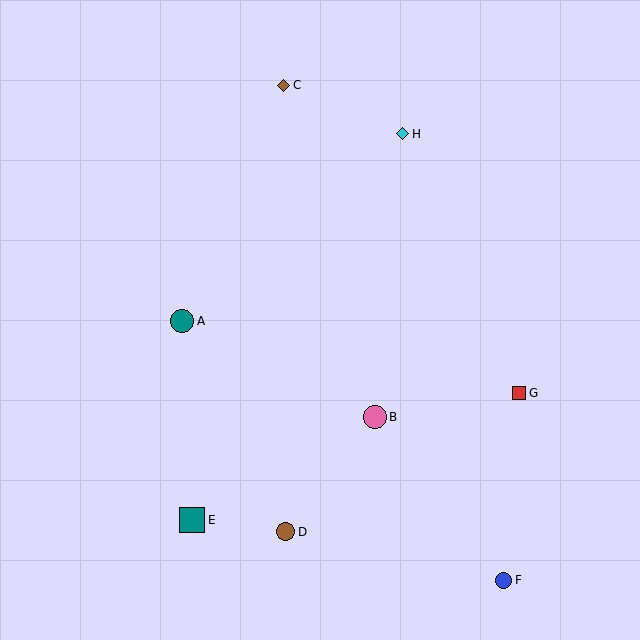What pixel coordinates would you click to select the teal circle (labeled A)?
Click at (182, 321) to select the teal circle A.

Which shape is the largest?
The teal square (labeled E) is the largest.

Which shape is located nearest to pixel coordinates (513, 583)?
The blue circle (labeled F) at (504, 580) is nearest to that location.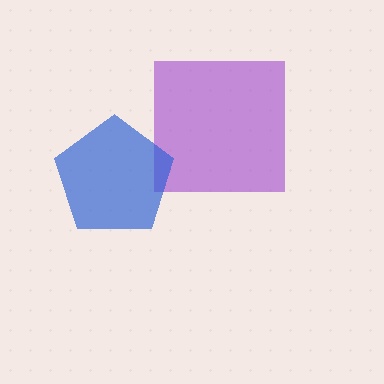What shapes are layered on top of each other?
The layered shapes are: a purple square, a blue pentagon.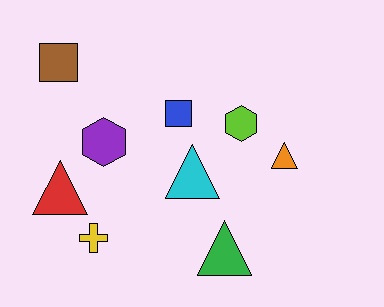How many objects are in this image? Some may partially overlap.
There are 9 objects.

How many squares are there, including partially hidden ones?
There are 2 squares.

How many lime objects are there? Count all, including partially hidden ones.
There is 1 lime object.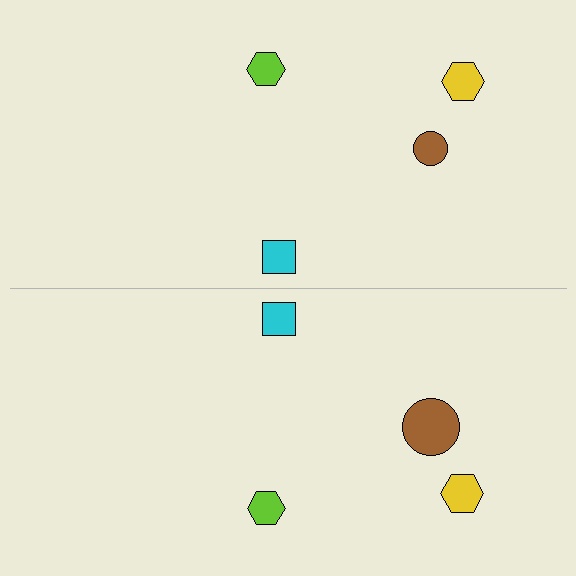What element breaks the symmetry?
The brown circle on the bottom side has a different size than its mirror counterpart.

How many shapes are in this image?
There are 8 shapes in this image.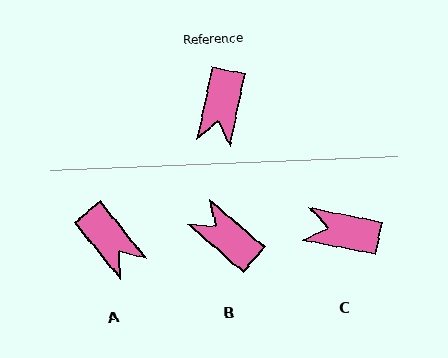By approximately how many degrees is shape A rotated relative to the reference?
Approximately 50 degrees counter-clockwise.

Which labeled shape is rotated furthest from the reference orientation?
B, about 119 degrees away.